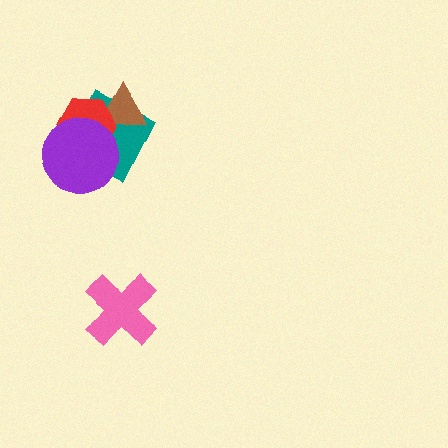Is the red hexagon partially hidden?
Yes, it is partially covered by another shape.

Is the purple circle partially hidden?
No, no other shape covers it.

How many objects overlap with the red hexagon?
3 objects overlap with the red hexagon.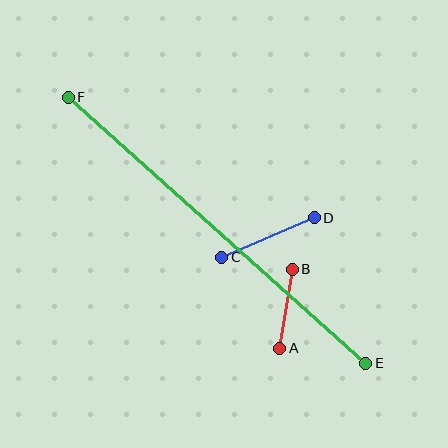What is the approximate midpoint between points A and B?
The midpoint is at approximately (286, 309) pixels.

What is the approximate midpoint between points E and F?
The midpoint is at approximately (217, 230) pixels.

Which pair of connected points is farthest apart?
Points E and F are farthest apart.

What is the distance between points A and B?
The distance is approximately 80 pixels.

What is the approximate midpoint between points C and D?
The midpoint is at approximately (268, 237) pixels.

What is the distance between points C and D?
The distance is approximately 101 pixels.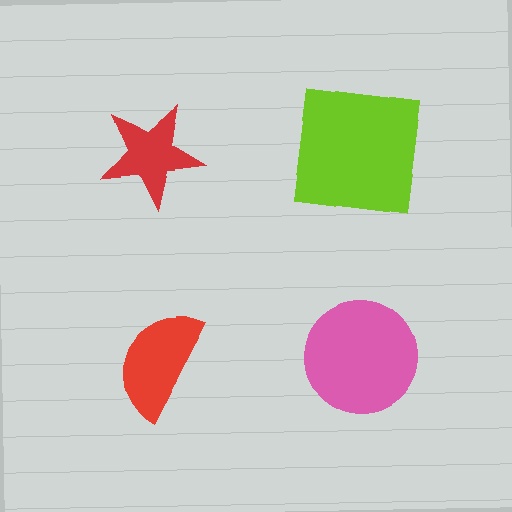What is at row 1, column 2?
A lime square.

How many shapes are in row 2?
2 shapes.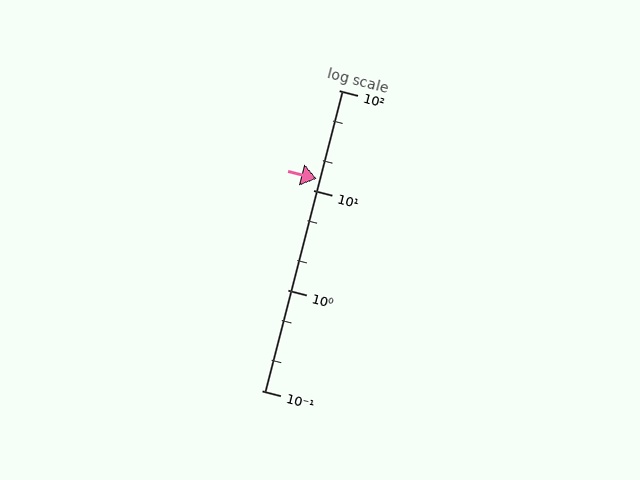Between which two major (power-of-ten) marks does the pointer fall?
The pointer is between 10 and 100.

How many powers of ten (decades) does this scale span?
The scale spans 3 decades, from 0.1 to 100.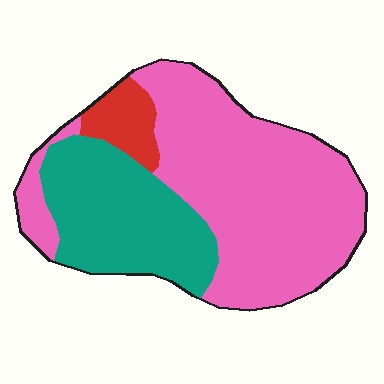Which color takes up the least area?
Red, at roughly 10%.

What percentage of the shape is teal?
Teal takes up about one third (1/3) of the shape.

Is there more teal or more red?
Teal.